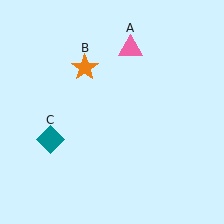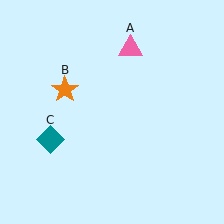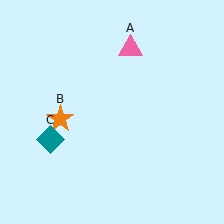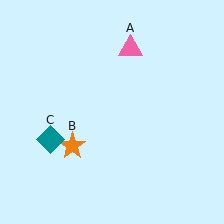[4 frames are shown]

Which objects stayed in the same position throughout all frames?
Pink triangle (object A) and teal diamond (object C) remained stationary.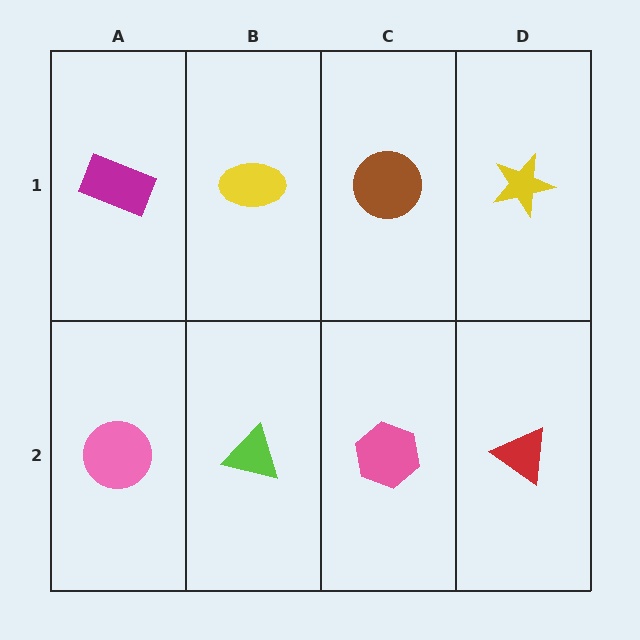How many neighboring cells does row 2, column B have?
3.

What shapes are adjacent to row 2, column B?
A yellow ellipse (row 1, column B), a pink circle (row 2, column A), a pink hexagon (row 2, column C).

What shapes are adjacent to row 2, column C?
A brown circle (row 1, column C), a lime triangle (row 2, column B), a red triangle (row 2, column D).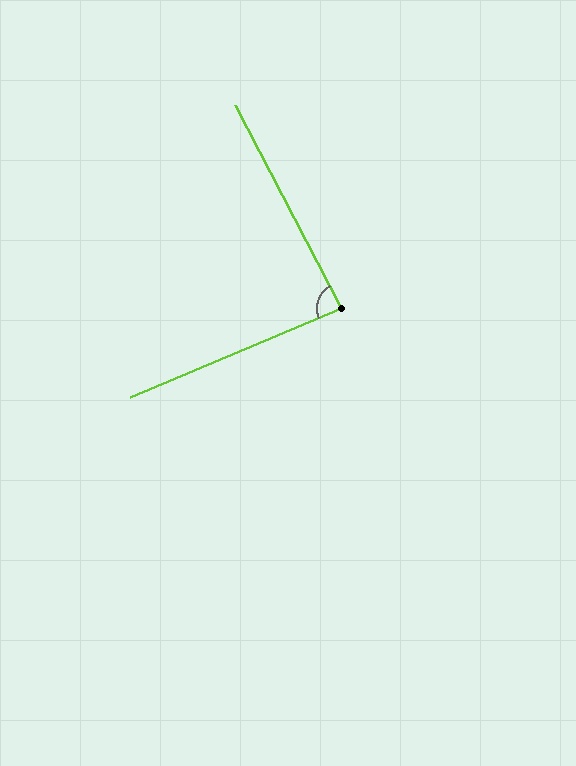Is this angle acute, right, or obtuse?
It is approximately a right angle.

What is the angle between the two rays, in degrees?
Approximately 85 degrees.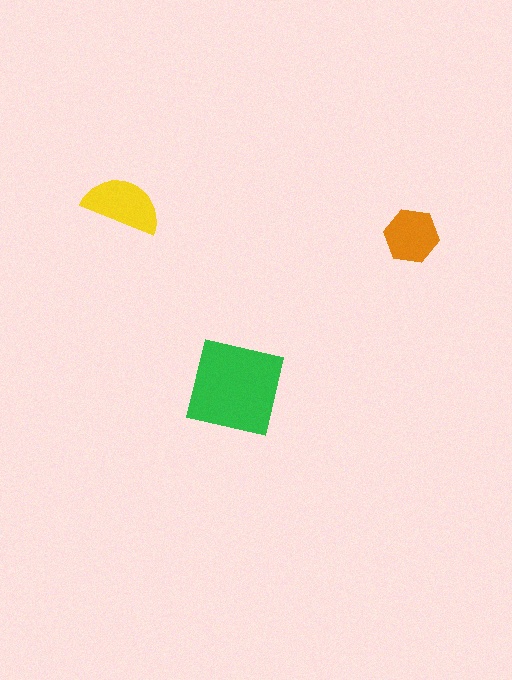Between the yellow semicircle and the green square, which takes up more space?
The green square.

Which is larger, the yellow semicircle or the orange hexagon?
The yellow semicircle.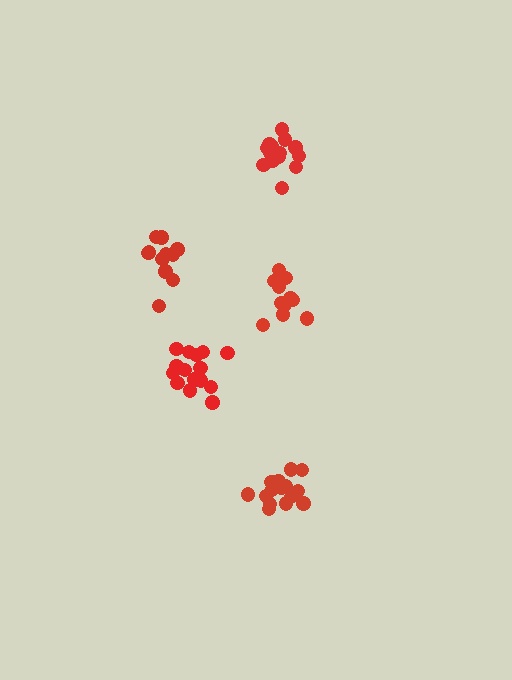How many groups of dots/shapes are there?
There are 5 groups.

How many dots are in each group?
Group 1: 15 dots, Group 2: 16 dots, Group 3: 11 dots, Group 4: 14 dots, Group 5: 11 dots (67 total).